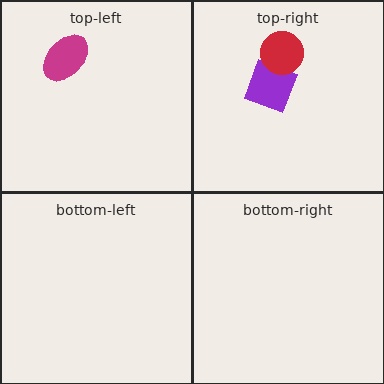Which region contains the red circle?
The top-right region.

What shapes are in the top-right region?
The purple square, the red circle.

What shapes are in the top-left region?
The magenta ellipse.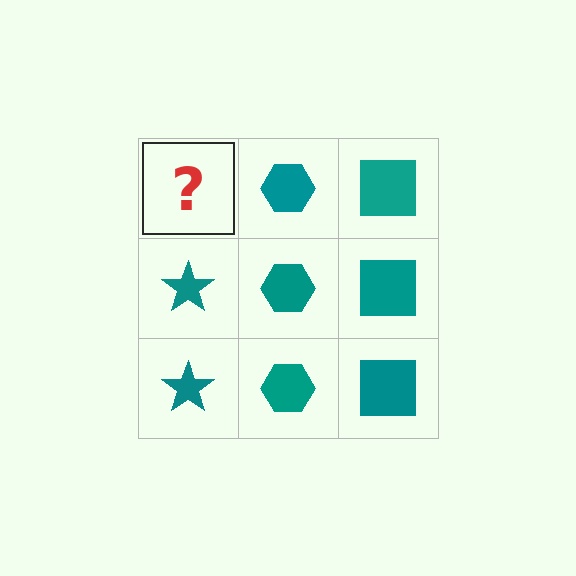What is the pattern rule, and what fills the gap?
The rule is that each column has a consistent shape. The gap should be filled with a teal star.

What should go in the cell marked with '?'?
The missing cell should contain a teal star.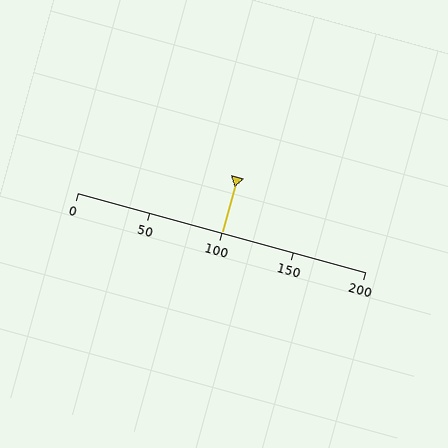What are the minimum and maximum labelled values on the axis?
The axis runs from 0 to 200.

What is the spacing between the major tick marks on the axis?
The major ticks are spaced 50 apart.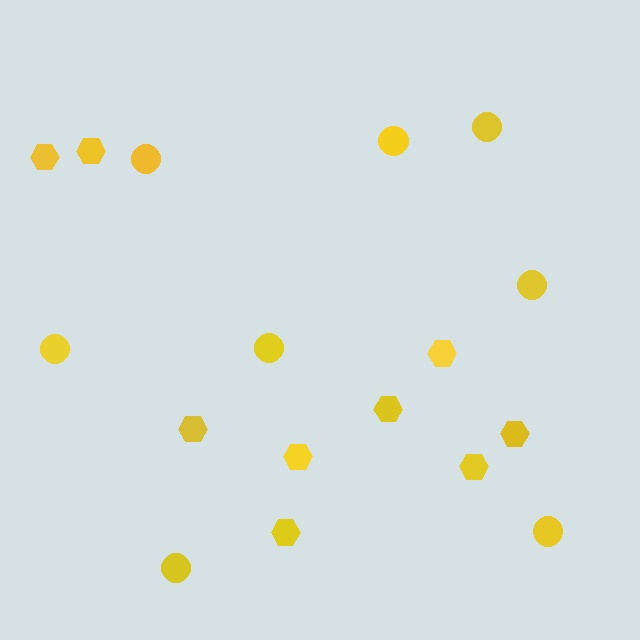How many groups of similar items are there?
There are 2 groups: one group of hexagons (9) and one group of circles (8).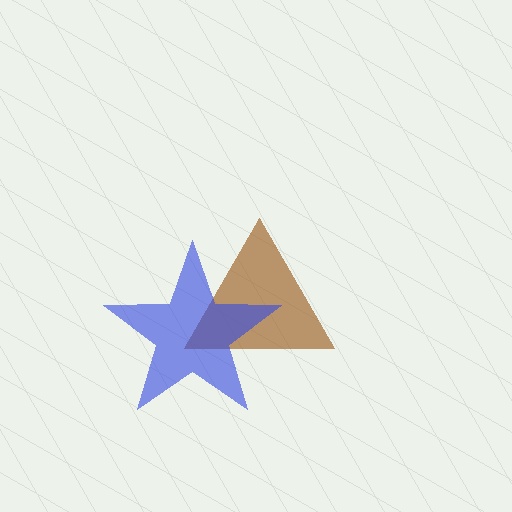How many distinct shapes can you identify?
There are 2 distinct shapes: a brown triangle, a blue star.